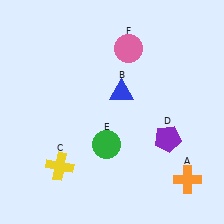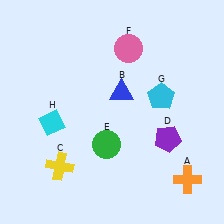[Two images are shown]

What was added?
A cyan pentagon (G), a cyan diamond (H) were added in Image 2.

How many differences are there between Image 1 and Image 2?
There are 2 differences between the two images.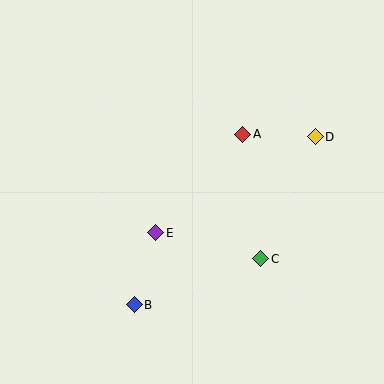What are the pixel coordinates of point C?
Point C is at (261, 259).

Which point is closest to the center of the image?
Point E at (156, 233) is closest to the center.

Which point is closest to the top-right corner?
Point D is closest to the top-right corner.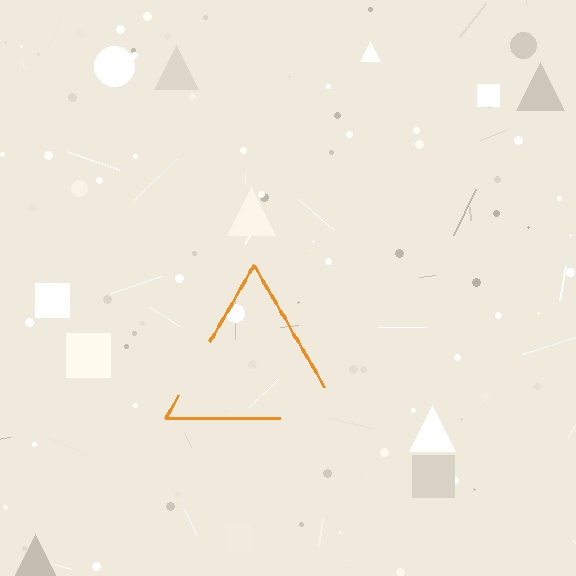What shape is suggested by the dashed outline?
The dashed outline suggests a triangle.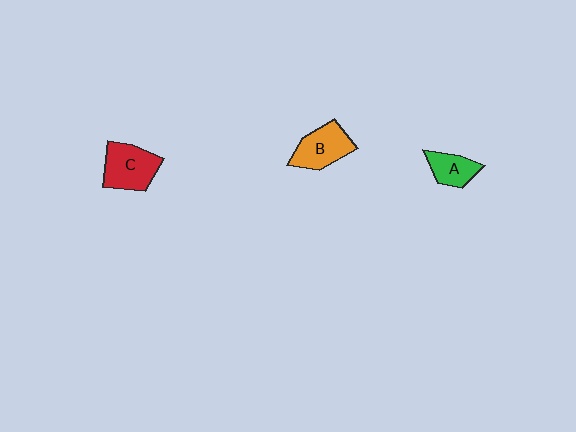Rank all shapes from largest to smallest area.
From largest to smallest: C (red), B (orange), A (green).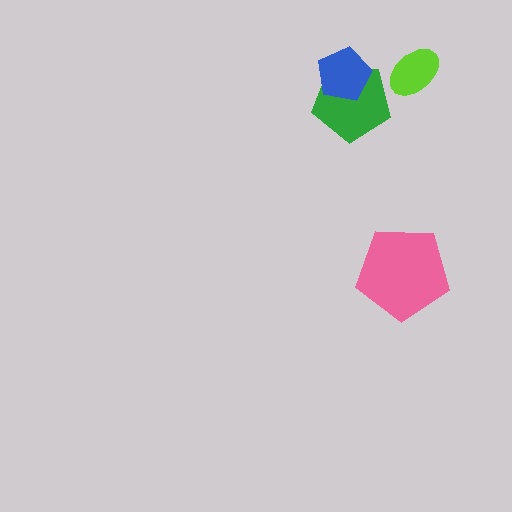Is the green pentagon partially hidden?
Yes, it is partially covered by another shape.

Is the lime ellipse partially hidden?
No, no other shape covers it.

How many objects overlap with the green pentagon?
1 object overlaps with the green pentagon.